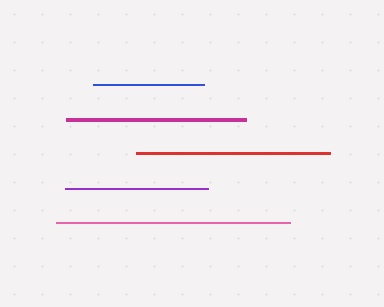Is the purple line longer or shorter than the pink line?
The pink line is longer than the purple line.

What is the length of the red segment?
The red segment is approximately 194 pixels long.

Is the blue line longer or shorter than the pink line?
The pink line is longer than the blue line.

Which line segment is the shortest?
The blue line is the shortest at approximately 111 pixels.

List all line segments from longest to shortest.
From longest to shortest: pink, red, magenta, purple, blue.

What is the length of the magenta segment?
The magenta segment is approximately 181 pixels long.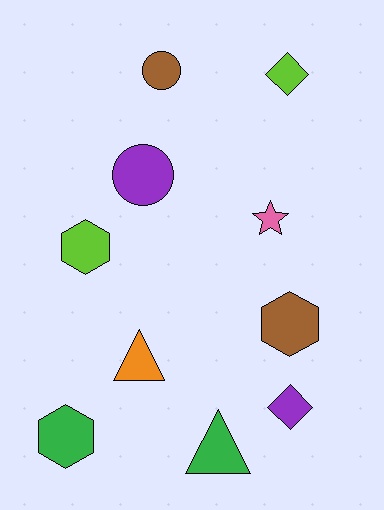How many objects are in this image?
There are 10 objects.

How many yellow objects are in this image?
There are no yellow objects.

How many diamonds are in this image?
There are 2 diamonds.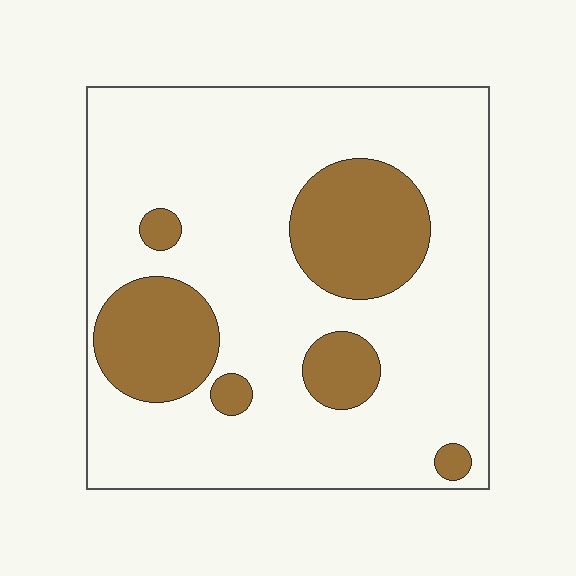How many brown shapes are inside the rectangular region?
6.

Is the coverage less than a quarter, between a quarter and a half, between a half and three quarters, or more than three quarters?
Less than a quarter.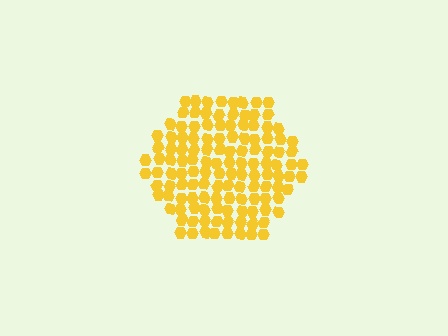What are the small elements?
The small elements are hexagons.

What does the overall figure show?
The overall figure shows a hexagon.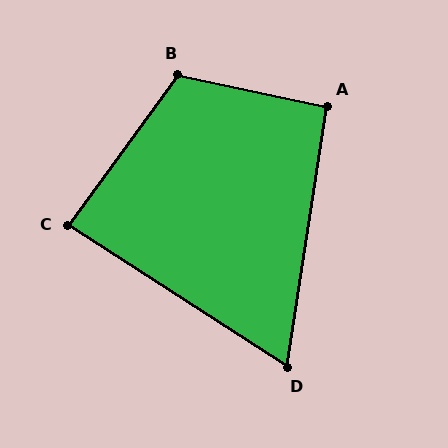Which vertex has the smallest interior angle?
D, at approximately 66 degrees.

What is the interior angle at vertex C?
Approximately 87 degrees (approximately right).